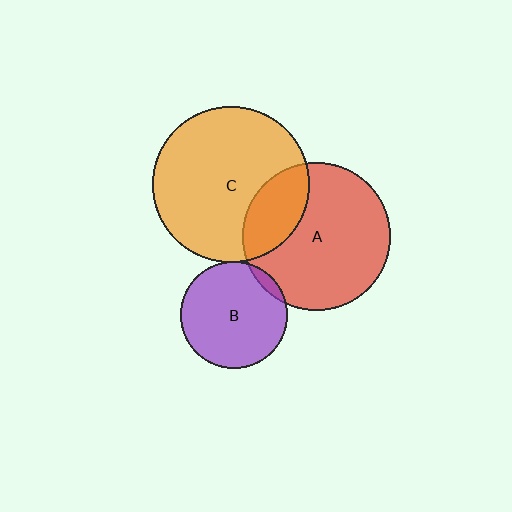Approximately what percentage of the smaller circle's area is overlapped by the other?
Approximately 25%.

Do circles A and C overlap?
Yes.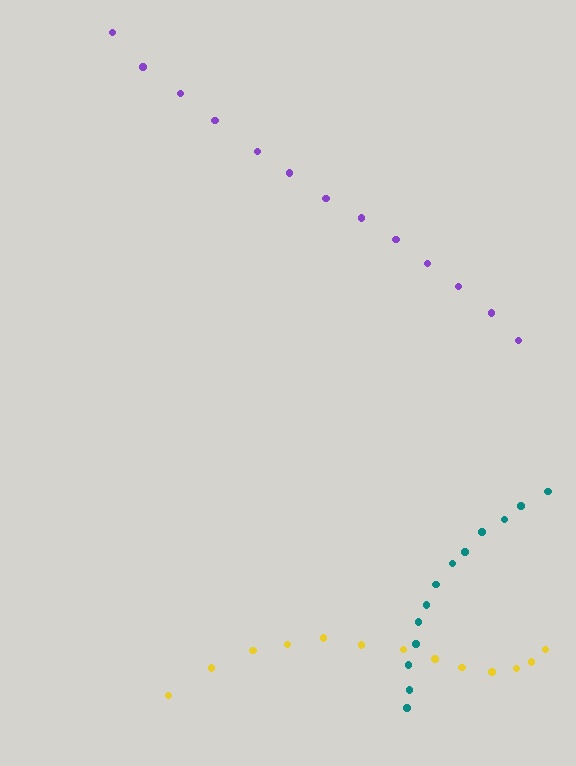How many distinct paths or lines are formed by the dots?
There are 3 distinct paths.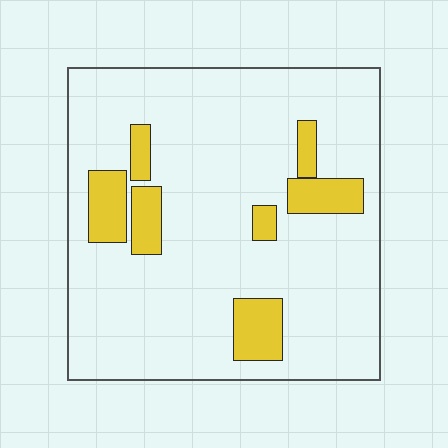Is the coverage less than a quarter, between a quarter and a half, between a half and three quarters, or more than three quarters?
Less than a quarter.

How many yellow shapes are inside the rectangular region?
7.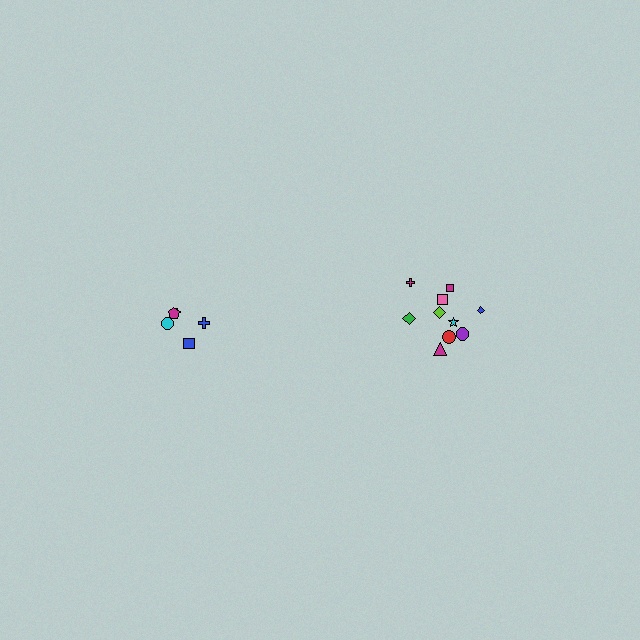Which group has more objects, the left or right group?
The right group.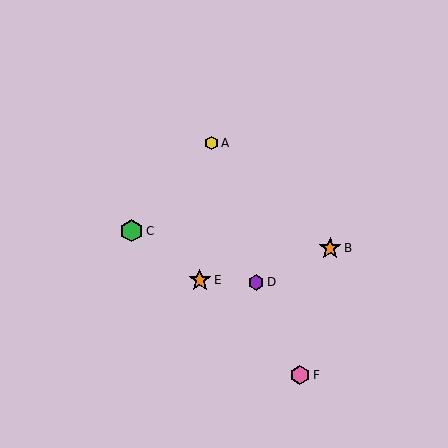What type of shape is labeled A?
Shape A is a yellow hexagon.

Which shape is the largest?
The green hexagon (labeled C) is the largest.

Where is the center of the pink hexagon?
The center of the pink hexagon is at (300, 375).